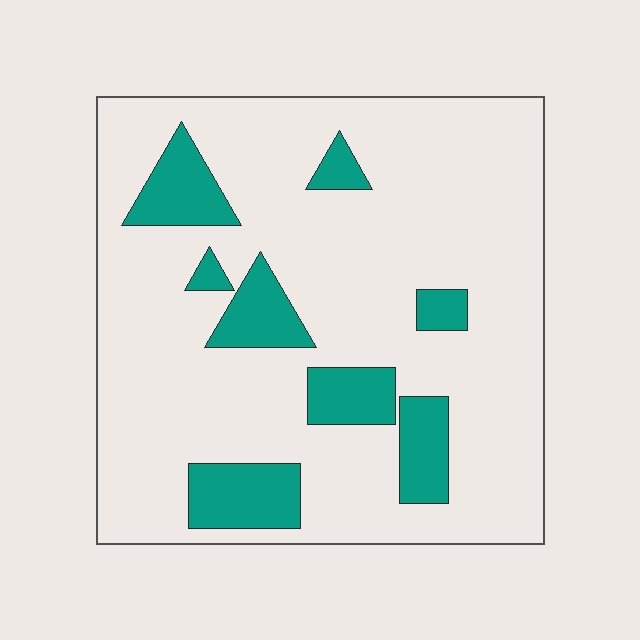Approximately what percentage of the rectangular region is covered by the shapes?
Approximately 20%.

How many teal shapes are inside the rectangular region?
8.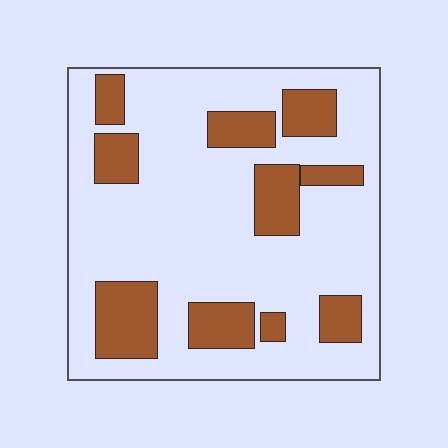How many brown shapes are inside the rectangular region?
10.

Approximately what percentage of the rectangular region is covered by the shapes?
Approximately 25%.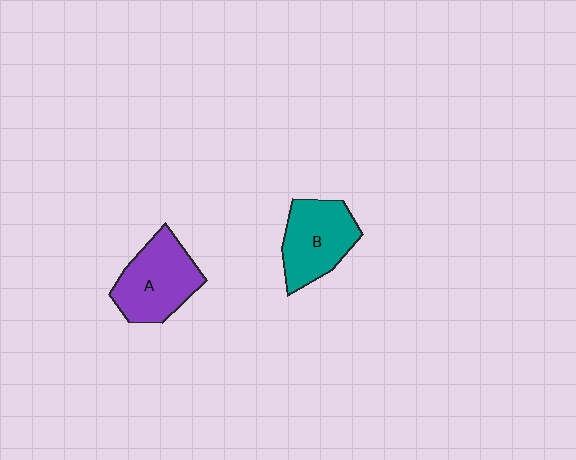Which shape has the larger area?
Shape A (purple).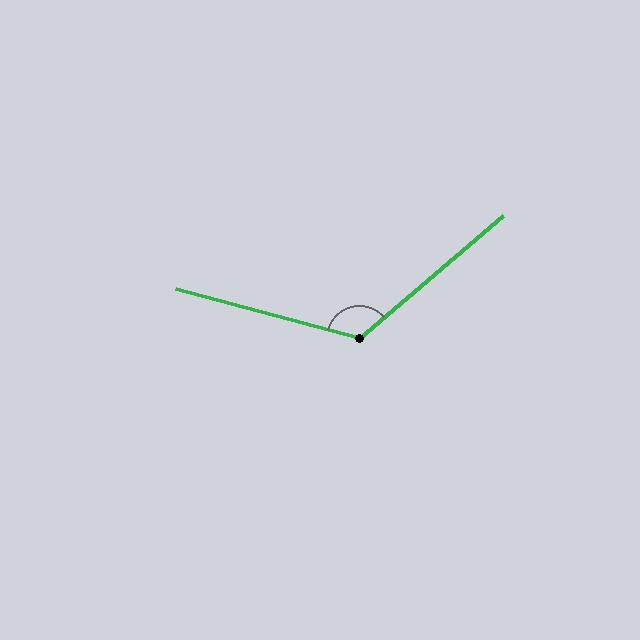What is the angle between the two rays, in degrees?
Approximately 125 degrees.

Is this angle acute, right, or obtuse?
It is obtuse.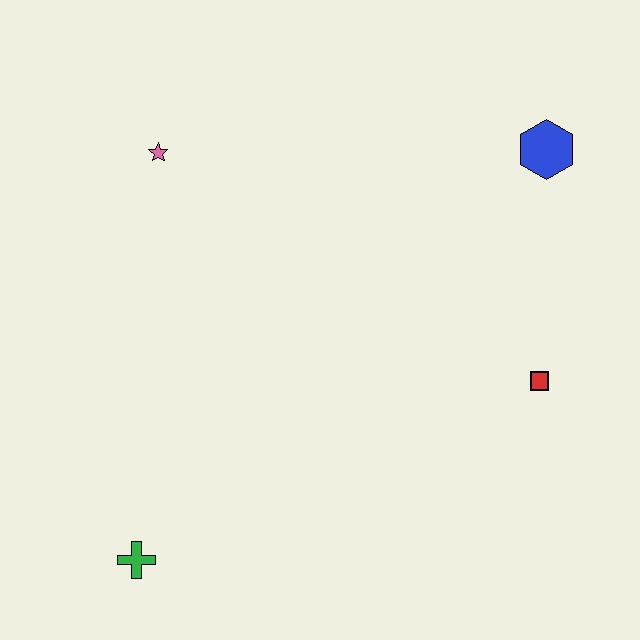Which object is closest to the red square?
The blue hexagon is closest to the red square.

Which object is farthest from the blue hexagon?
The green cross is farthest from the blue hexagon.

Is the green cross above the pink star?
No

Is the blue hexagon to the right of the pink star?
Yes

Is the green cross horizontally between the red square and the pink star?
No